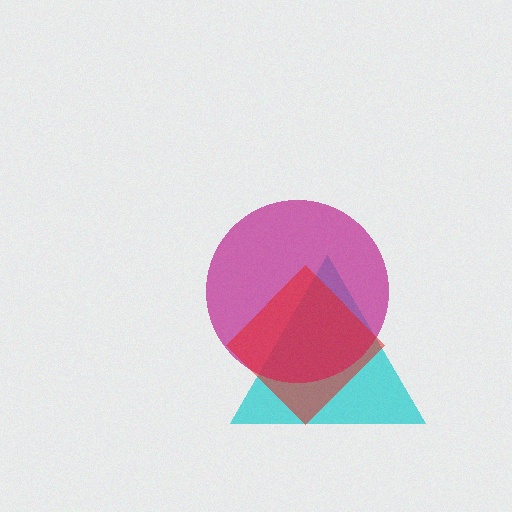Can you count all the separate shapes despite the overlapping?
Yes, there are 3 separate shapes.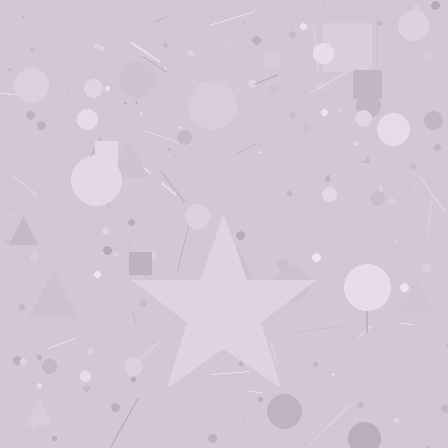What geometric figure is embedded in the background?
A star is embedded in the background.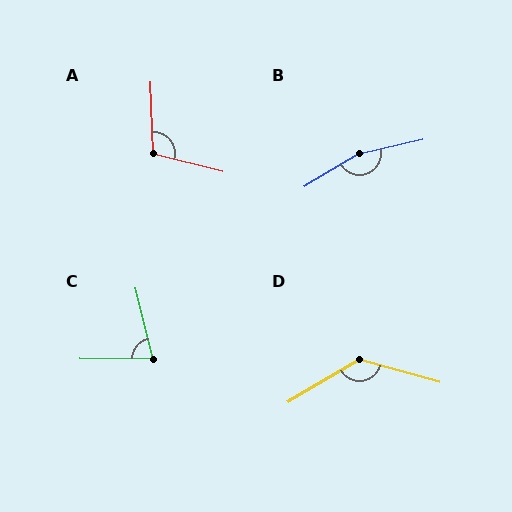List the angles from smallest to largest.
C (75°), A (106°), D (134°), B (162°).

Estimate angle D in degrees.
Approximately 134 degrees.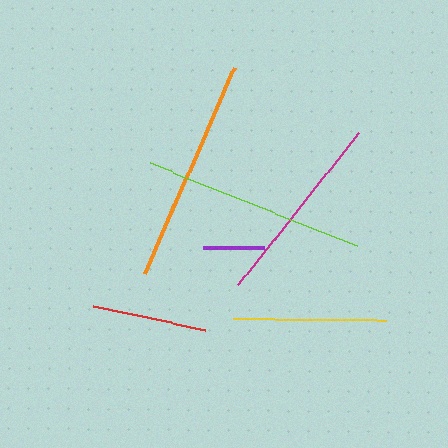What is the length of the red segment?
The red segment is approximately 114 pixels long.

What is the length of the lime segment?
The lime segment is approximately 223 pixels long.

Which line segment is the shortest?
The purple line is the shortest at approximately 61 pixels.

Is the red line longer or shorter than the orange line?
The orange line is longer than the red line.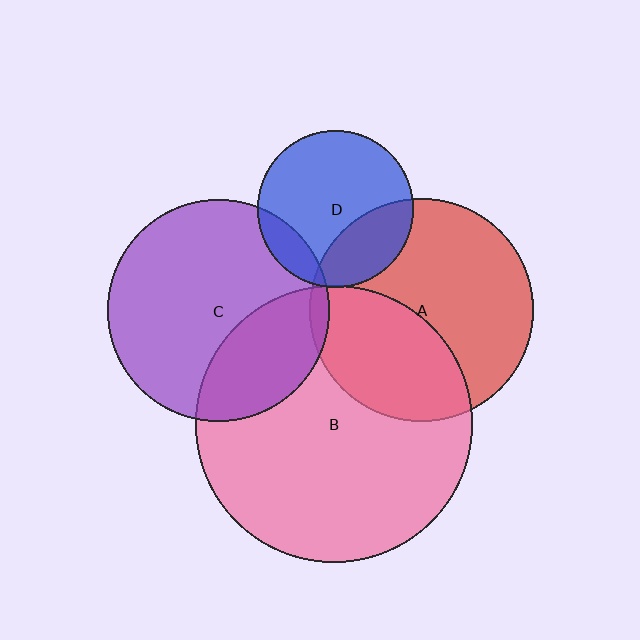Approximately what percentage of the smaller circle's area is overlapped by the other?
Approximately 30%.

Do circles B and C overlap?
Yes.